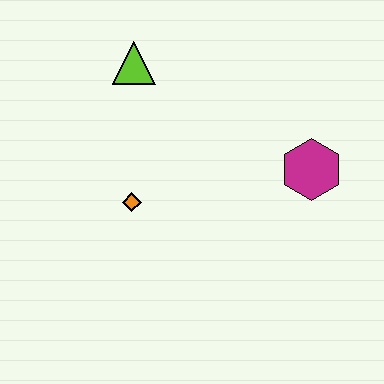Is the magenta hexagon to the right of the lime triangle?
Yes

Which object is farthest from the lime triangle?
The magenta hexagon is farthest from the lime triangle.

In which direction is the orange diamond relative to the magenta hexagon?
The orange diamond is to the left of the magenta hexagon.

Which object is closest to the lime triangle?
The orange diamond is closest to the lime triangle.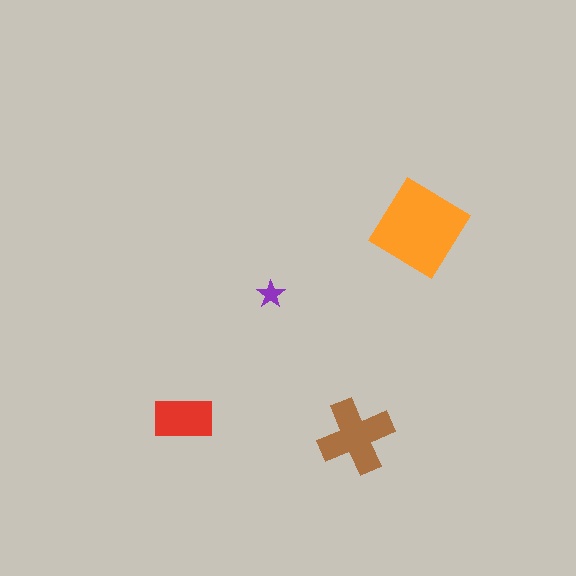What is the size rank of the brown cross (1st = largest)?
2nd.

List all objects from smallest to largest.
The purple star, the red rectangle, the brown cross, the orange diamond.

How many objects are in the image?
There are 4 objects in the image.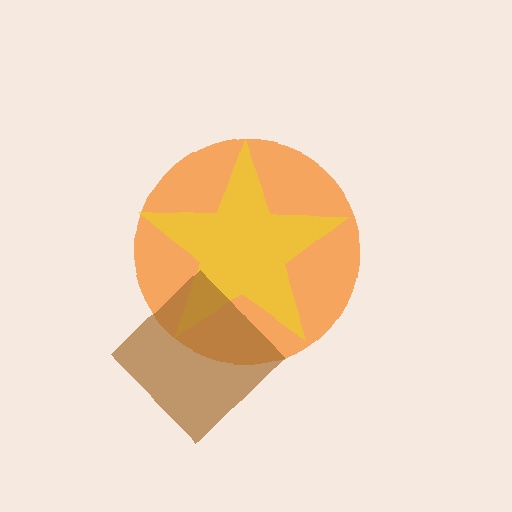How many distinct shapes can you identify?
There are 3 distinct shapes: an orange circle, a yellow star, a brown diamond.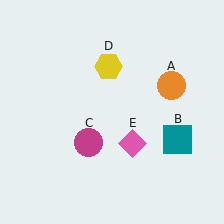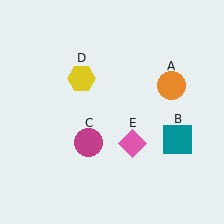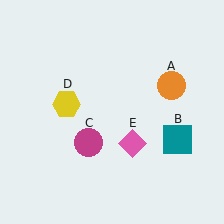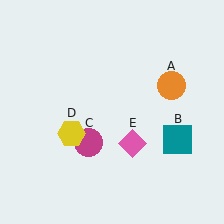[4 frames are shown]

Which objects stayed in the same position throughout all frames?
Orange circle (object A) and teal square (object B) and magenta circle (object C) and pink diamond (object E) remained stationary.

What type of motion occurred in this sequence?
The yellow hexagon (object D) rotated counterclockwise around the center of the scene.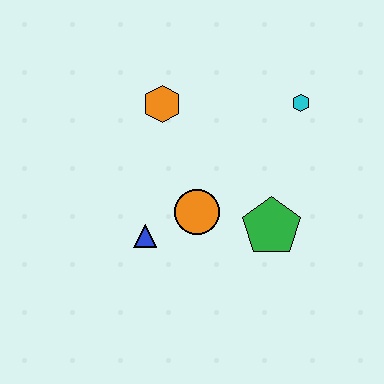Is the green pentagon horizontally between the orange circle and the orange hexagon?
No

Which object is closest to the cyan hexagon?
The green pentagon is closest to the cyan hexagon.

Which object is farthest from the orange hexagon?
The green pentagon is farthest from the orange hexagon.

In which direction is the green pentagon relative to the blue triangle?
The green pentagon is to the right of the blue triangle.